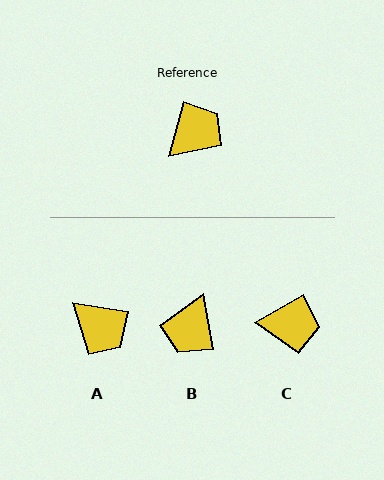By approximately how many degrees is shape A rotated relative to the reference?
Approximately 84 degrees clockwise.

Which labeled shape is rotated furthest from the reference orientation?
B, about 155 degrees away.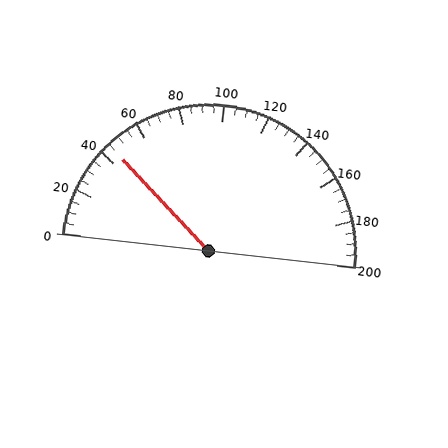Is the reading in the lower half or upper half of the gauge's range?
The reading is in the lower half of the range (0 to 200).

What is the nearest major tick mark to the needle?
The nearest major tick mark is 40.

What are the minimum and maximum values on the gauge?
The gauge ranges from 0 to 200.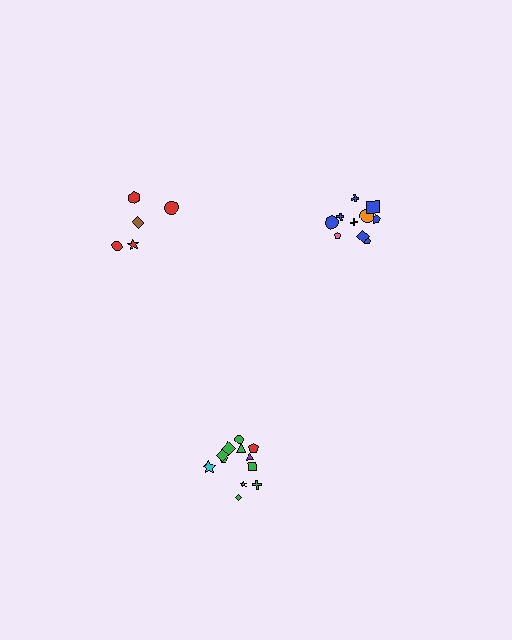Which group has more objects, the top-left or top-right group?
The top-right group.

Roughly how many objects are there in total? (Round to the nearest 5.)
Roughly 25 objects in total.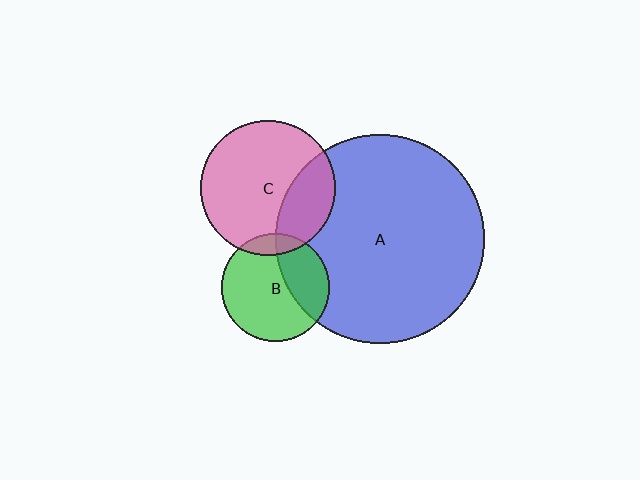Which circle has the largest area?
Circle A (blue).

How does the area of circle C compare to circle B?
Approximately 1.6 times.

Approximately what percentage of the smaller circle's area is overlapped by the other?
Approximately 25%.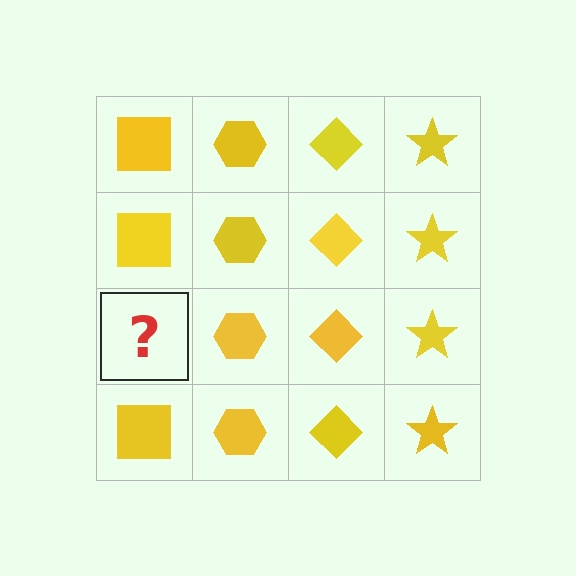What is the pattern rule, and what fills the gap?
The rule is that each column has a consistent shape. The gap should be filled with a yellow square.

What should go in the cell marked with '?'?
The missing cell should contain a yellow square.